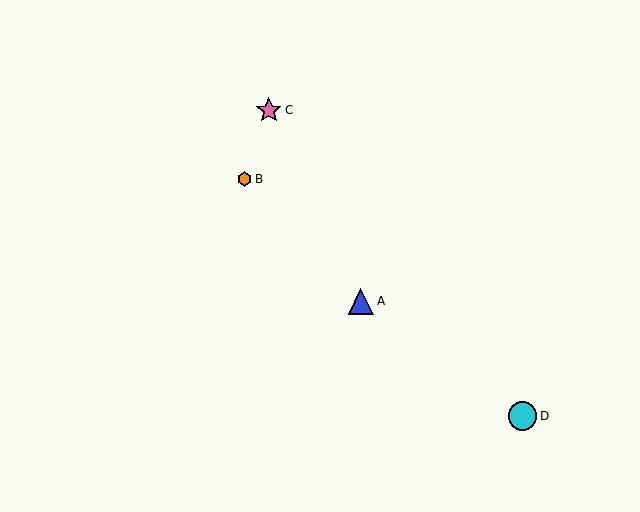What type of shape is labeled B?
Shape B is an orange hexagon.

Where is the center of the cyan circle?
The center of the cyan circle is at (522, 416).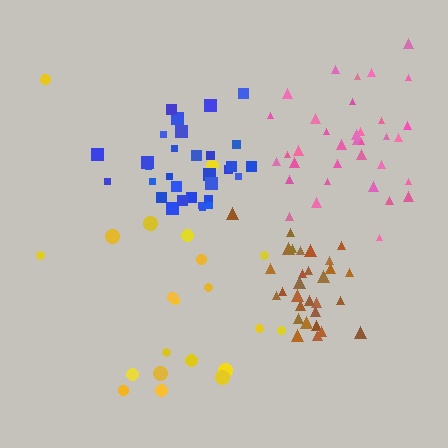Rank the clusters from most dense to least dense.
brown, blue, pink, yellow.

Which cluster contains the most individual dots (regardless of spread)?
Pink (35).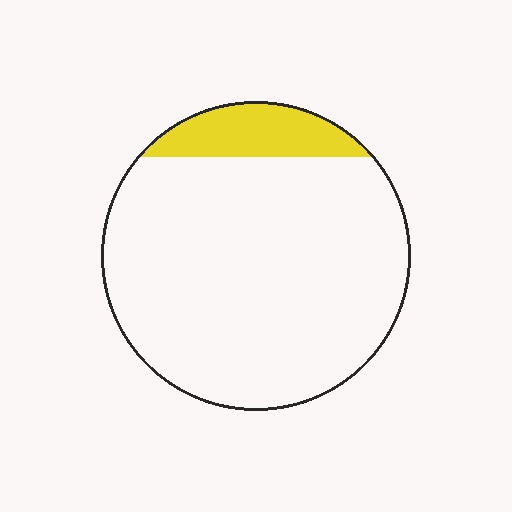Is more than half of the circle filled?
No.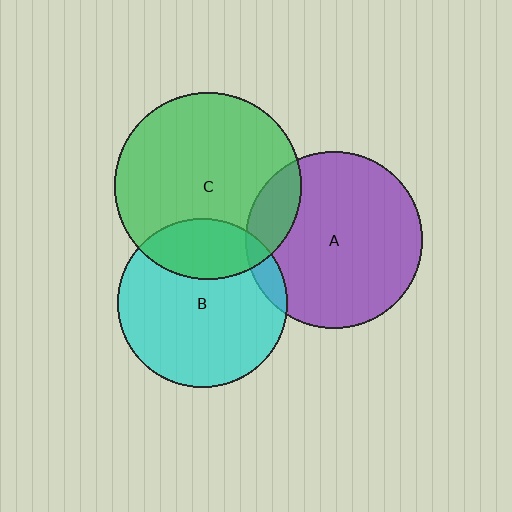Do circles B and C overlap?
Yes.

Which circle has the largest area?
Circle C (green).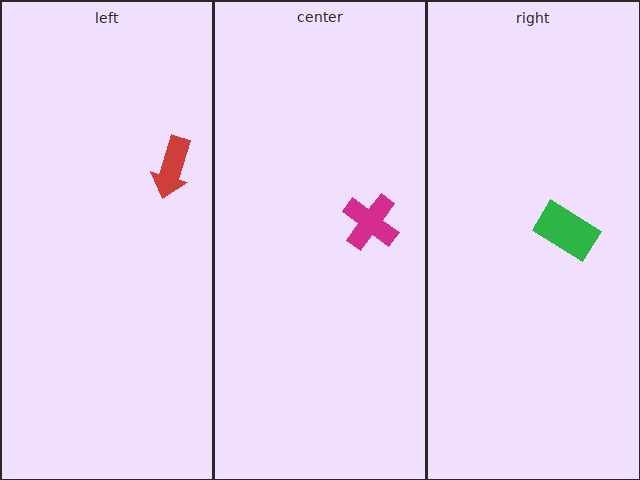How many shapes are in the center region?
1.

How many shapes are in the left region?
1.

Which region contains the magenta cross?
The center region.